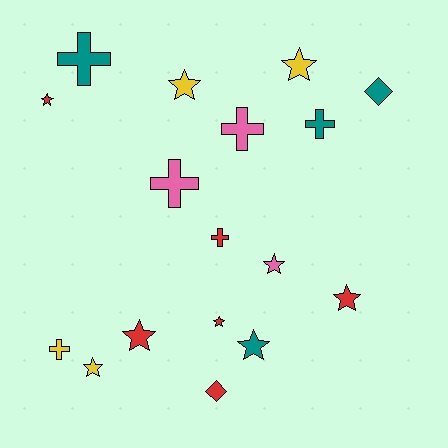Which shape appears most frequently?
Star, with 9 objects.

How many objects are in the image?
There are 17 objects.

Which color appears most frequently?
Red, with 6 objects.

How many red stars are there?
There are 4 red stars.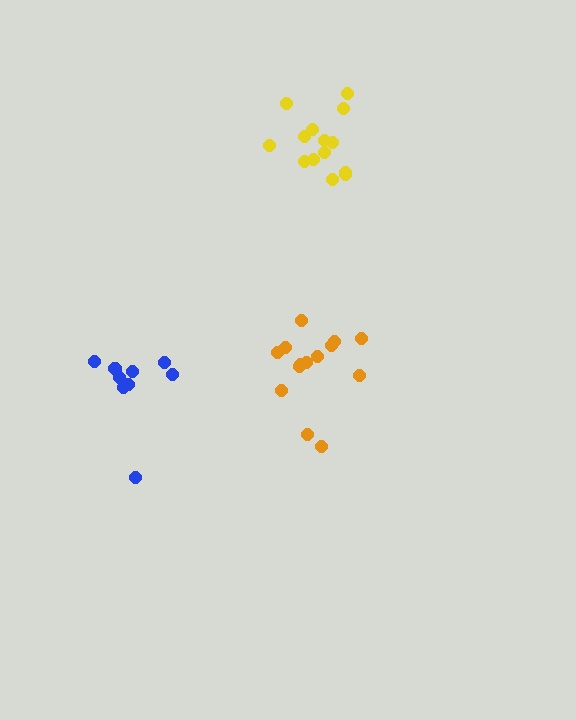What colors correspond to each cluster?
The clusters are colored: yellow, orange, blue.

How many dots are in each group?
Group 1: 14 dots, Group 2: 14 dots, Group 3: 10 dots (38 total).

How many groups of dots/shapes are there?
There are 3 groups.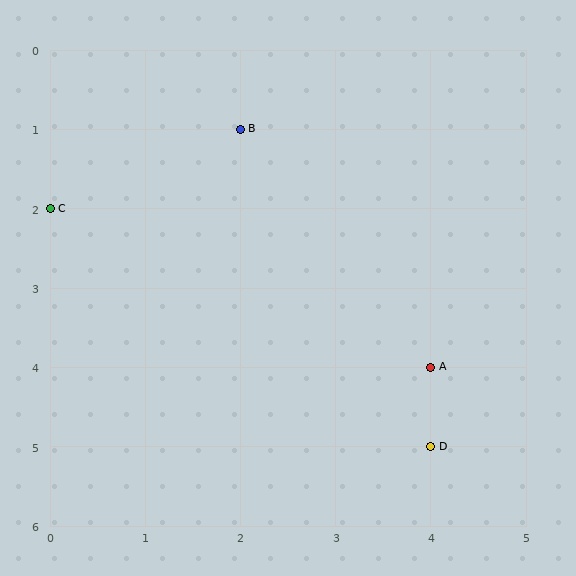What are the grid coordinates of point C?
Point C is at grid coordinates (0, 2).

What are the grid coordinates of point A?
Point A is at grid coordinates (4, 4).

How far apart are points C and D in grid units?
Points C and D are 4 columns and 3 rows apart (about 5.0 grid units diagonally).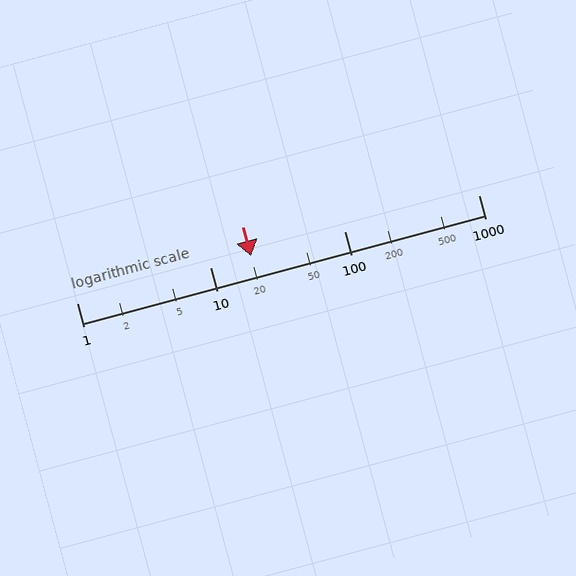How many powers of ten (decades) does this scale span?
The scale spans 3 decades, from 1 to 1000.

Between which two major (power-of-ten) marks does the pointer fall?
The pointer is between 10 and 100.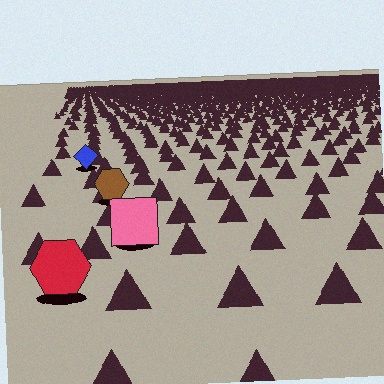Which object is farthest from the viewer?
The blue diamond is farthest from the viewer. It appears smaller and the ground texture around it is denser.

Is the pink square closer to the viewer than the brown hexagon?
Yes. The pink square is closer — you can tell from the texture gradient: the ground texture is coarser near it.